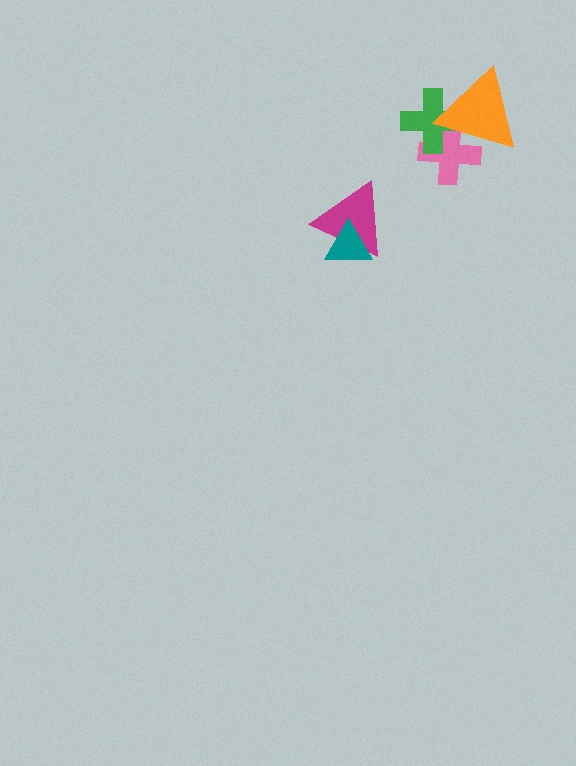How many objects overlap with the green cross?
2 objects overlap with the green cross.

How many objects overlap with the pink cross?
2 objects overlap with the pink cross.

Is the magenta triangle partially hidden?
Yes, it is partially covered by another shape.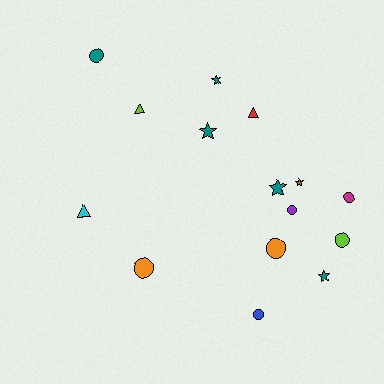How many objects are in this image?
There are 15 objects.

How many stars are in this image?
There are 5 stars.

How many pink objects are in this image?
There are no pink objects.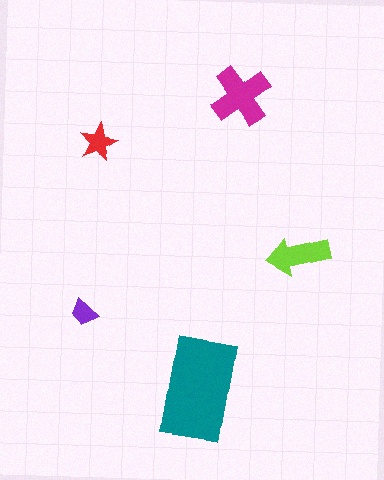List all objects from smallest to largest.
The purple trapezoid, the red star, the lime arrow, the magenta cross, the teal rectangle.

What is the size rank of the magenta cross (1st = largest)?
2nd.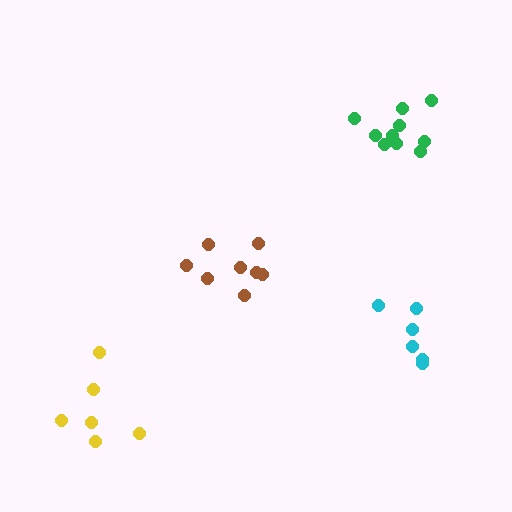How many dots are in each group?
Group 1: 10 dots, Group 2: 6 dots, Group 3: 6 dots, Group 4: 8 dots (30 total).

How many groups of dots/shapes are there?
There are 4 groups.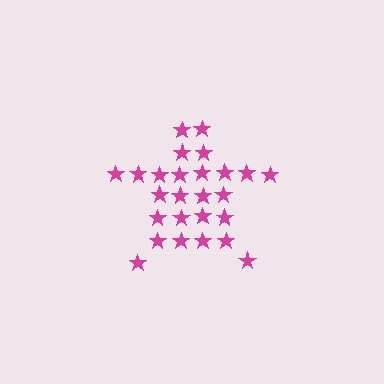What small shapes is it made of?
It is made of small stars.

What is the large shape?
The large shape is a star.